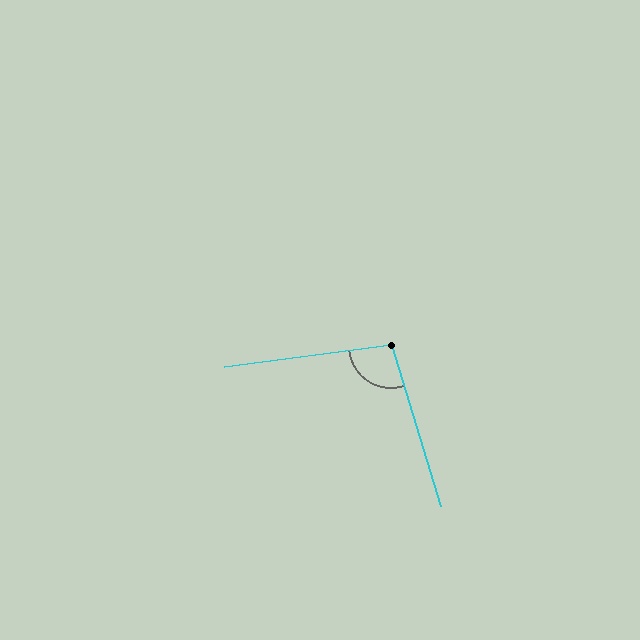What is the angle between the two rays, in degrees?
Approximately 99 degrees.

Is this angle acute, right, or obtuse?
It is obtuse.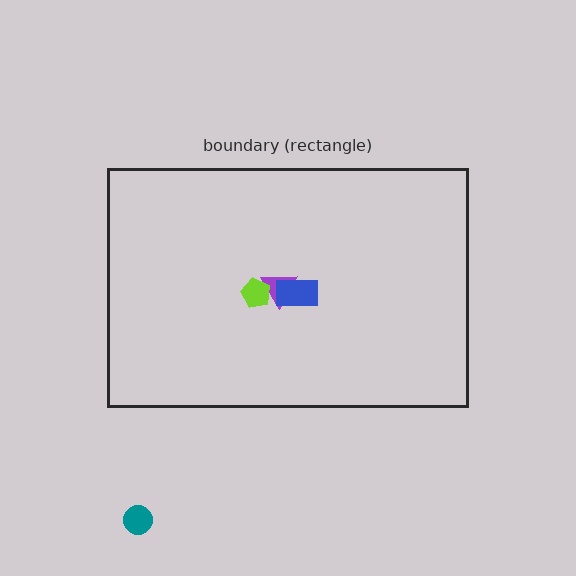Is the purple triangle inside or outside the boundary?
Inside.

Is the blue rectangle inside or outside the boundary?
Inside.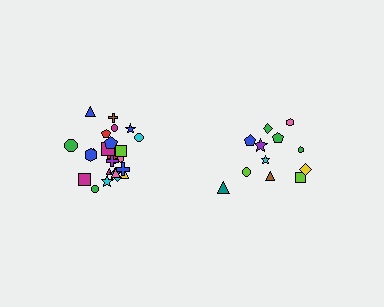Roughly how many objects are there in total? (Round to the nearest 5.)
Roughly 35 objects in total.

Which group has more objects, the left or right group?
The left group.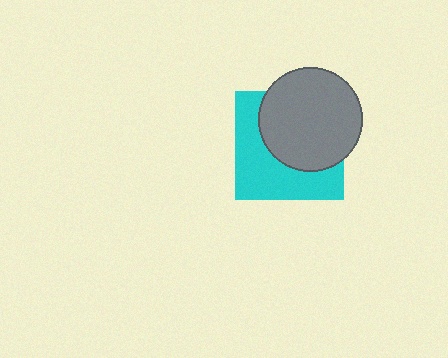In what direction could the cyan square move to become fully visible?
The cyan square could move toward the lower-left. That would shift it out from behind the gray circle entirely.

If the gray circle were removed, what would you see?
You would see the complete cyan square.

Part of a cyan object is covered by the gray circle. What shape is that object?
It is a square.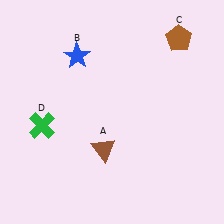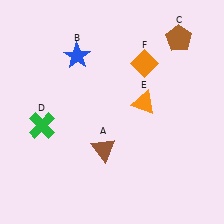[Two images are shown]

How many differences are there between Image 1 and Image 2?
There are 2 differences between the two images.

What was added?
An orange triangle (E), an orange diamond (F) were added in Image 2.